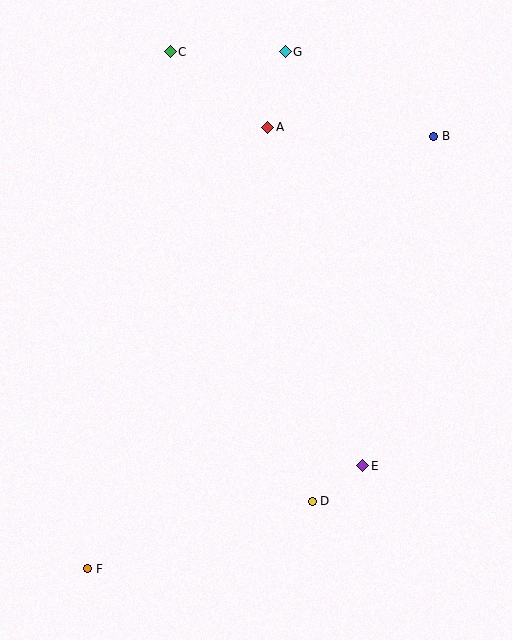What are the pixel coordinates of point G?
Point G is at (285, 52).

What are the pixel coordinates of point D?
Point D is at (312, 501).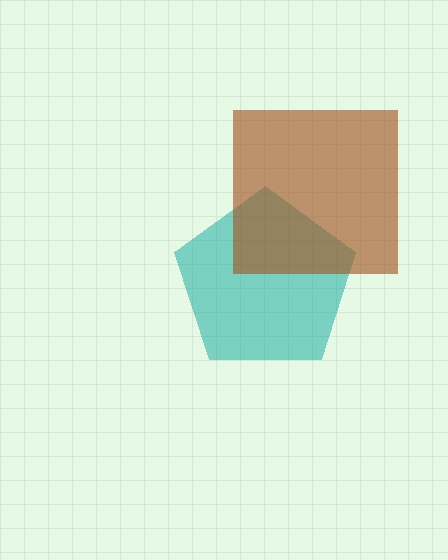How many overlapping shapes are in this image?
There are 2 overlapping shapes in the image.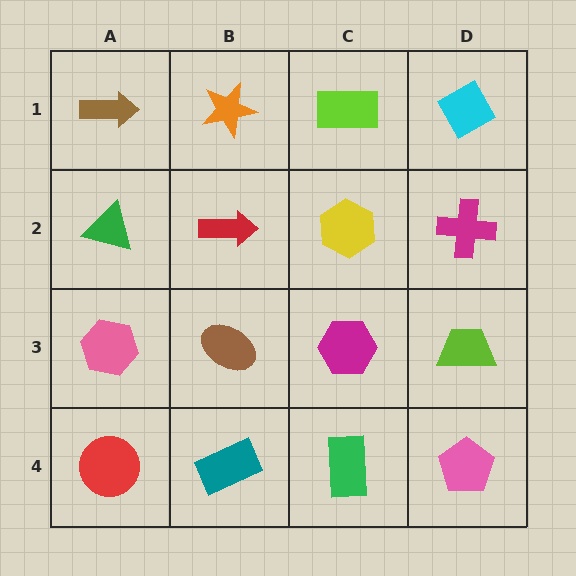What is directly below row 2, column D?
A lime trapezoid.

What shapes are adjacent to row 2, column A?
A brown arrow (row 1, column A), a pink hexagon (row 3, column A), a red arrow (row 2, column B).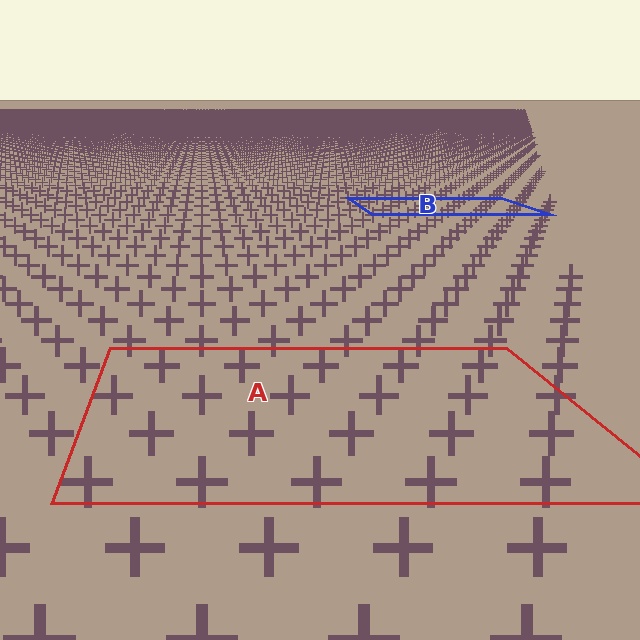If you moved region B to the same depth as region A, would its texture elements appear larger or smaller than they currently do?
They would appear larger. At a closer depth, the same texture elements are projected at a bigger on-screen size.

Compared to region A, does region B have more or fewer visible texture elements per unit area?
Region B has more texture elements per unit area — they are packed more densely because it is farther away.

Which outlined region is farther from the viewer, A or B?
Region B is farther from the viewer — the texture elements inside it appear smaller and more densely packed.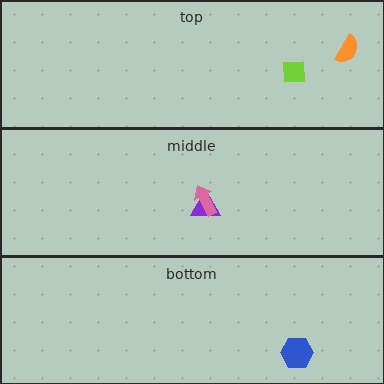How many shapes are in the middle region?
2.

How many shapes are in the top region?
2.